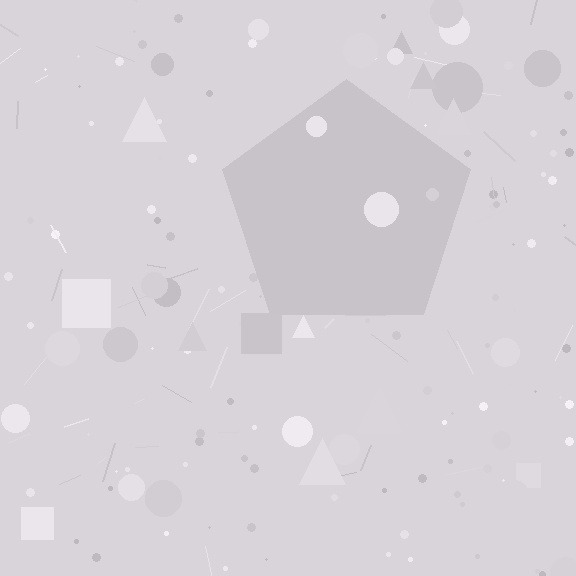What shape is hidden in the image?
A pentagon is hidden in the image.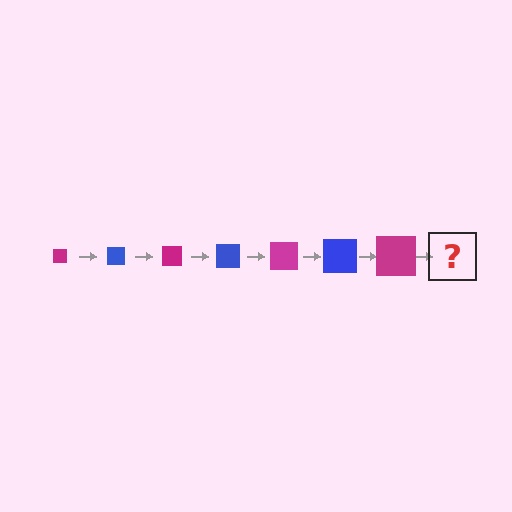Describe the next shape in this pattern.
It should be a blue square, larger than the previous one.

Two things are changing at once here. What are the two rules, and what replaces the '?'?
The two rules are that the square grows larger each step and the color cycles through magenta and blue. The '?' should be a blue square, larger than the previous one.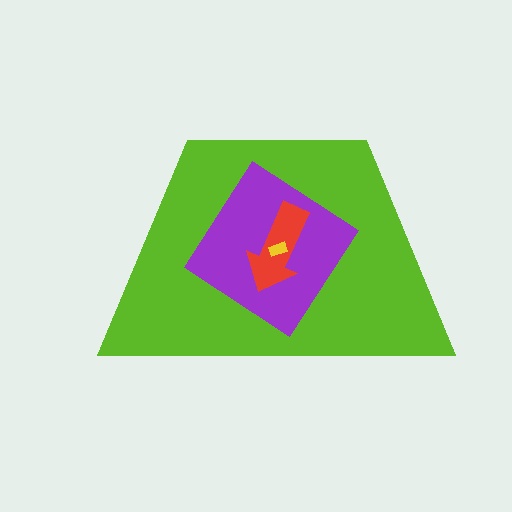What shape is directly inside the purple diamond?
The red arrow.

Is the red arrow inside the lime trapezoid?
Yes.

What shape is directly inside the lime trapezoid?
The purple diamond.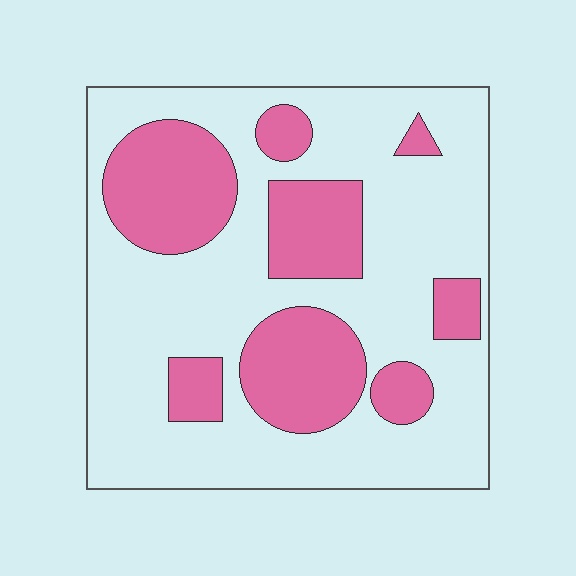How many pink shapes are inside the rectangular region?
8.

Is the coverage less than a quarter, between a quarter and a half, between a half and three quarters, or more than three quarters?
Between a quarter and a half.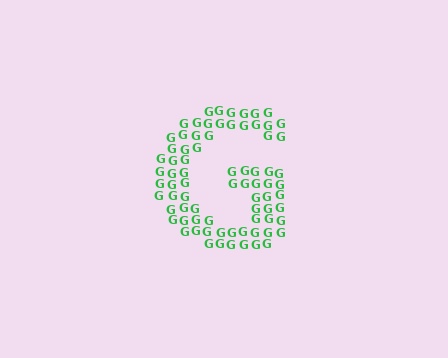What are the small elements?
The small elements are letter G's.